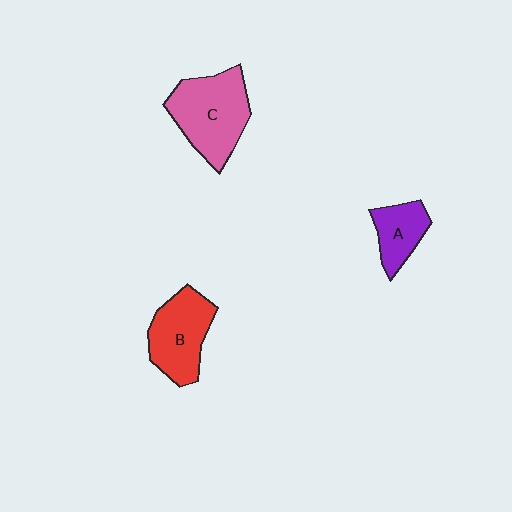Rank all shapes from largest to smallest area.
From largest to smallest: C (pink), B (red), A (purple).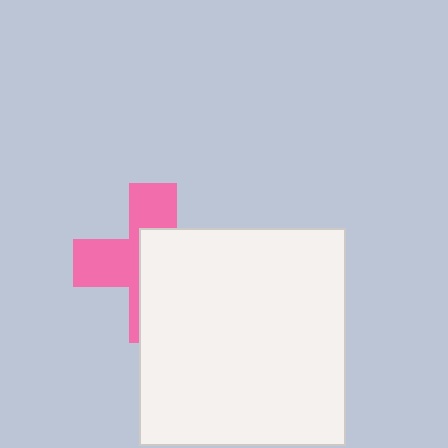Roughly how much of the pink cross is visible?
About half of it is visible (roughly 46%).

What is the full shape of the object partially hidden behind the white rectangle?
The partially hidden object is a pink cross.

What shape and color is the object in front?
The object in front is a white rectangle.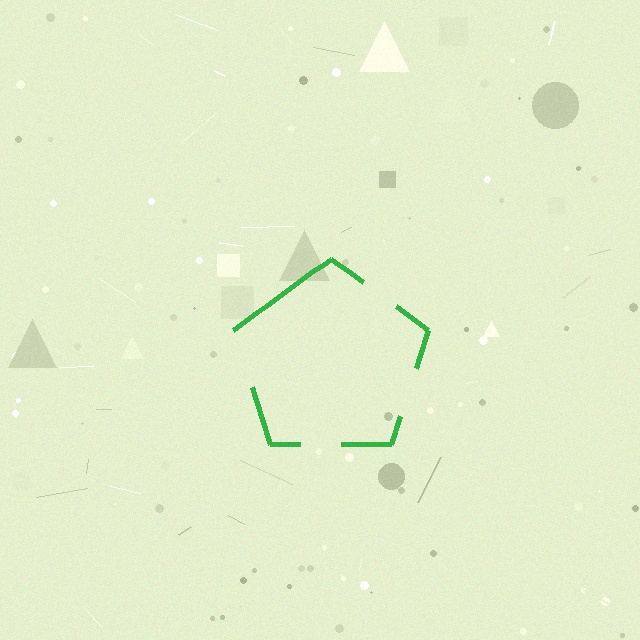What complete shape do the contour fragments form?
The contour fragments form a pentagon.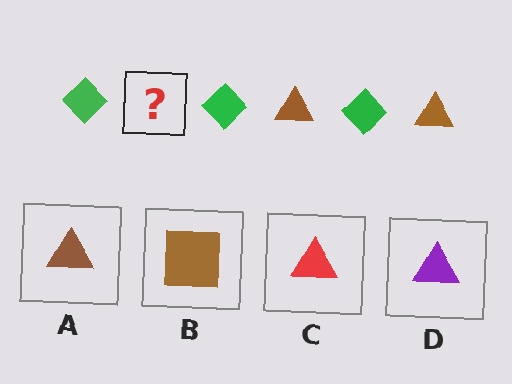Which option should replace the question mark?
Option A.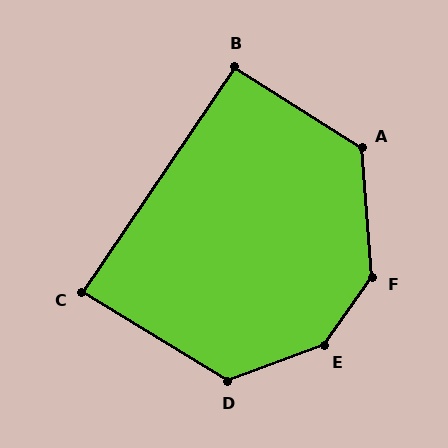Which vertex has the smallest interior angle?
C, at approximately 87 degrees.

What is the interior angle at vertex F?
Approximately 140 degrees (obtuse).